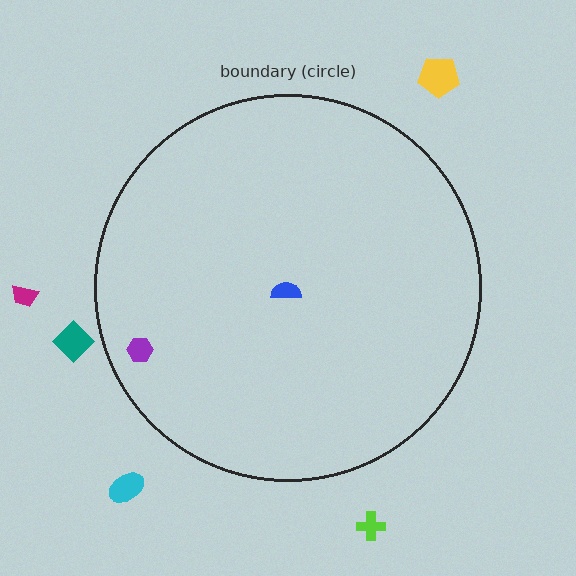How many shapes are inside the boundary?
2 inside, 5 outside.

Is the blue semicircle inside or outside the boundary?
Inside.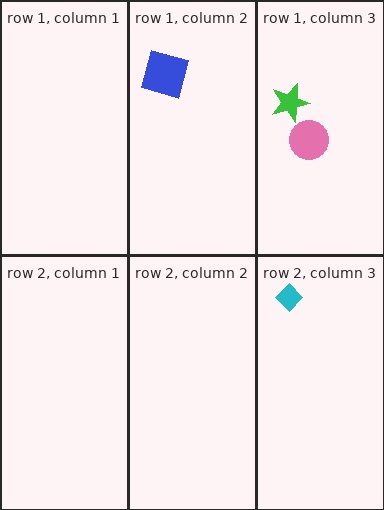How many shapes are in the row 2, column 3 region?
1.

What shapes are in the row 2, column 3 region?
The cyan diamond.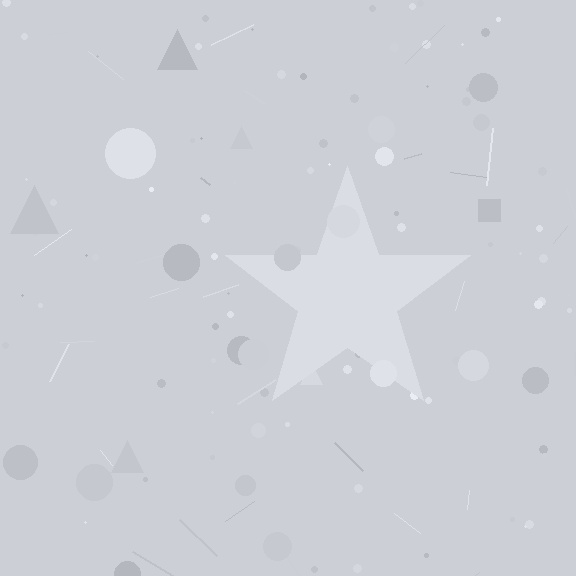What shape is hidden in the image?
A star is hidden in the image.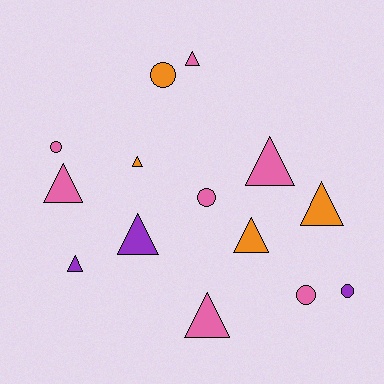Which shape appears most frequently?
Triangle, with 9 objects.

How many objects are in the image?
There are 14 objects.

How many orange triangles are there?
There are 3 orange triangles.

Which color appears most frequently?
Pink, with 7 objects.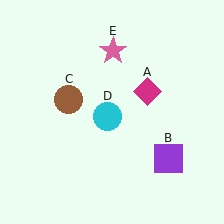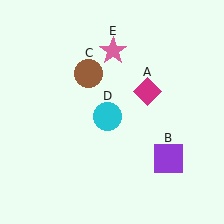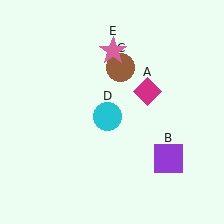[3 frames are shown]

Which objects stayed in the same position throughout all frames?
Magenta diamond (object A) and purple square (object B) and cyan circle (object D) and pink star (object E) remained stationary.